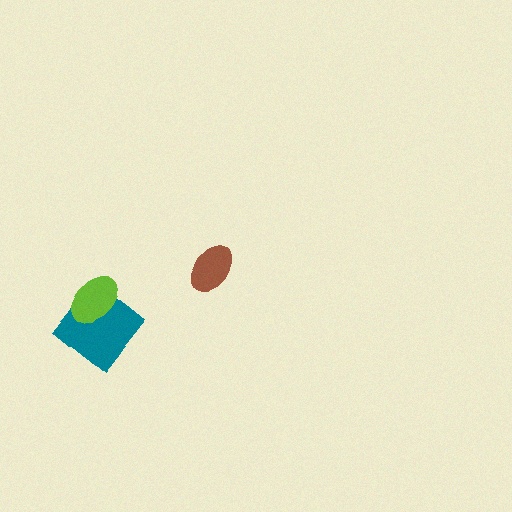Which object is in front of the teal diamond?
The lime ellipse is in front of the teal diamond.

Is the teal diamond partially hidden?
Yes, it is partially covered by another shape.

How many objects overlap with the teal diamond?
1 object overlaps with the teal diamond.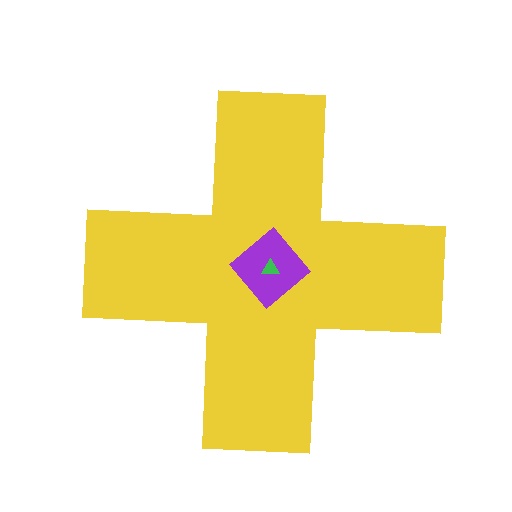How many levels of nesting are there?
3.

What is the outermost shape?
The yellow cross.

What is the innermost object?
The green triangle.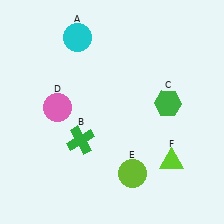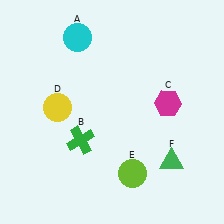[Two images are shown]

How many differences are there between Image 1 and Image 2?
There are 3 differences between the two images.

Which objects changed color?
C changed from green to magenta. D changed from pink to yellow. F changed from lime to green.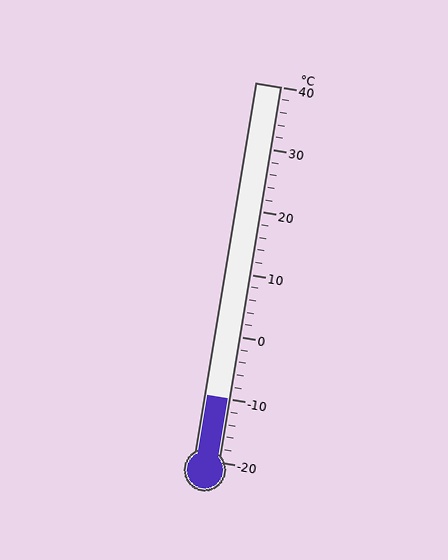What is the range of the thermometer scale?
The thermometer scale ranges from -20°C to 40°C.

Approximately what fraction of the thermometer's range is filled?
The thermometer is filled to approximately 15% of its range.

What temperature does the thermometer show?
The thermometer shows approximately -10°C.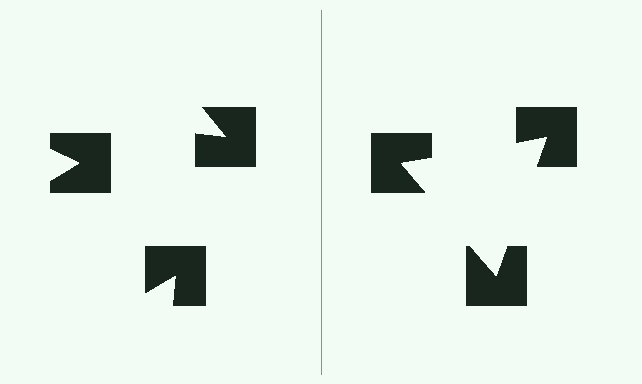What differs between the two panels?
The notched squares are positioned identically on both sides; only the wedge orientations differ. On the right they align to a triangle; on the left they are misaligned.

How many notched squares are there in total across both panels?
6 — 3 on each side.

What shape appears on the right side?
An illusory triangle.